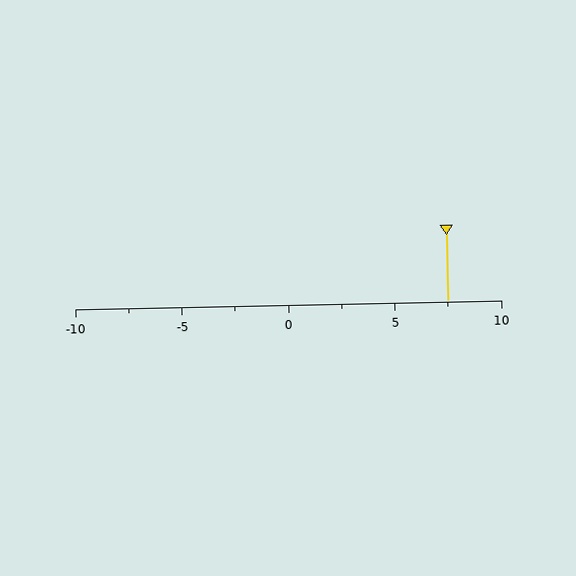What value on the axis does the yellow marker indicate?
The marker indicates approximately 7.5.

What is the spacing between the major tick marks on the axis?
The major ticks are spaced 5 apart.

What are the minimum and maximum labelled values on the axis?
The axis runs from -10 to 10.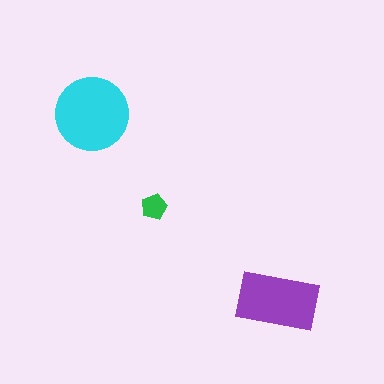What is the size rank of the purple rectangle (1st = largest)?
2nd.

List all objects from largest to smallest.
The cyan circle, the purple rectangle, the green pentagon.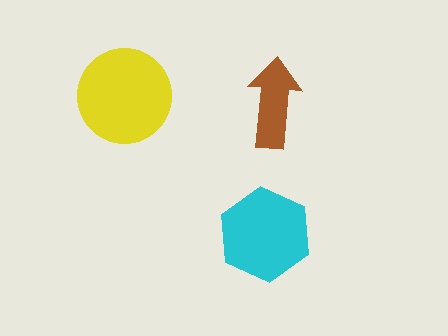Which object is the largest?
The yellow circle.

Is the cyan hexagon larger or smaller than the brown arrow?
Larger.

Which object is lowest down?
The cyan hexagon is bottommost.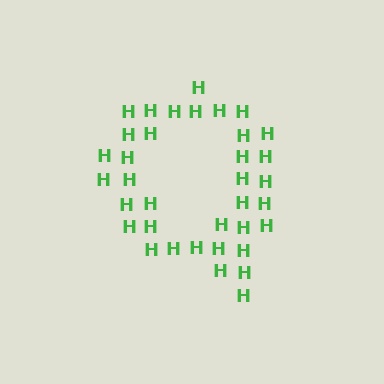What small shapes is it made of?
It is made of small letter H's.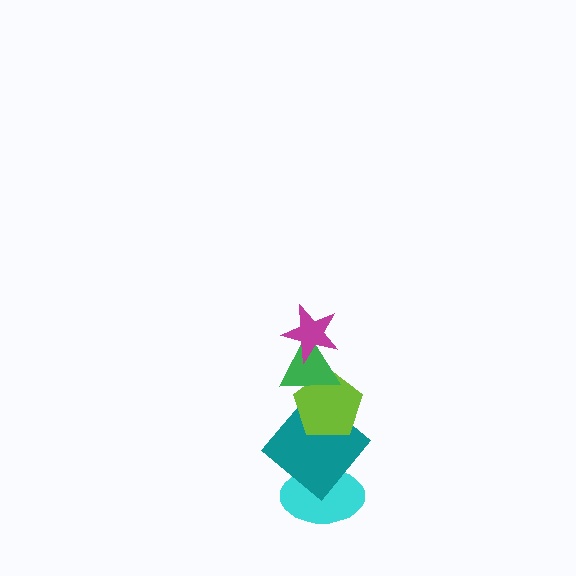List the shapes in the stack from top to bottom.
From top to bottom: the magenta star, the green triangle, the lime pentagon, the teal diamond, the cyan ellipse.